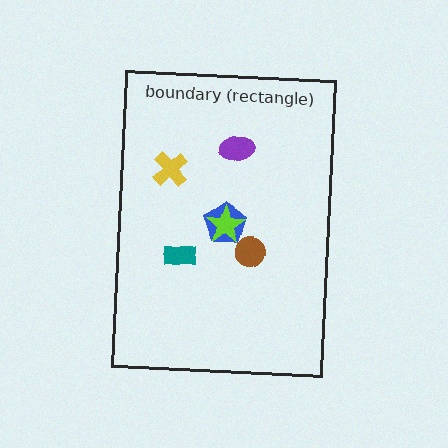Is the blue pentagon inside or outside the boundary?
Inside.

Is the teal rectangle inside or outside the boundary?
Inside.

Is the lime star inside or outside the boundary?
Inside.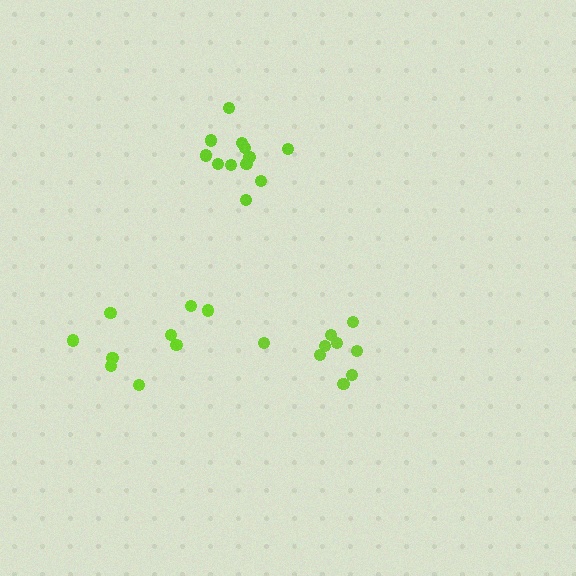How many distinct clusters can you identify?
There are 3 distinct clusters.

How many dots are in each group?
Group 1: 9 dots, Group 2: 12 dots, Group 3: 9 dots (30 total).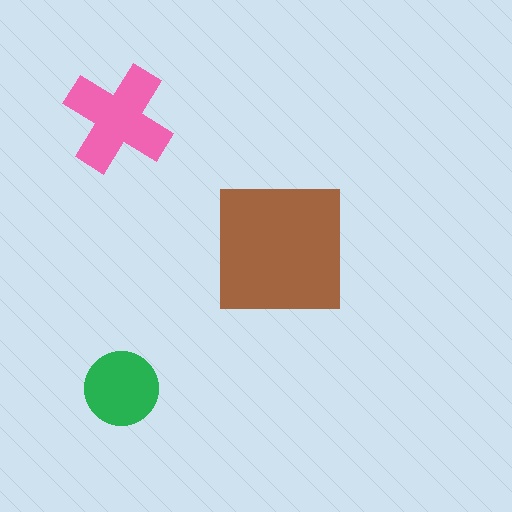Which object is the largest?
The brown square.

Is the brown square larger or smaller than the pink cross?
Larger.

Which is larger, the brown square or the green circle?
The brown square.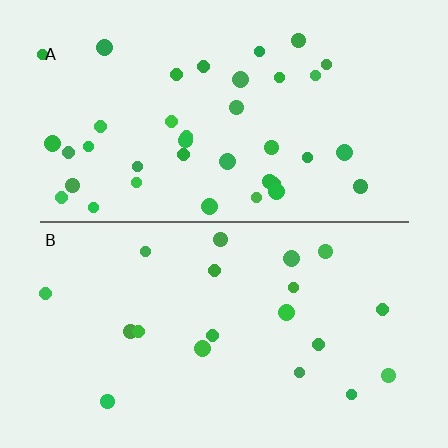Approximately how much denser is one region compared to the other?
Approximately 1.9× — region A over region B.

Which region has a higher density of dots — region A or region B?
A (the top).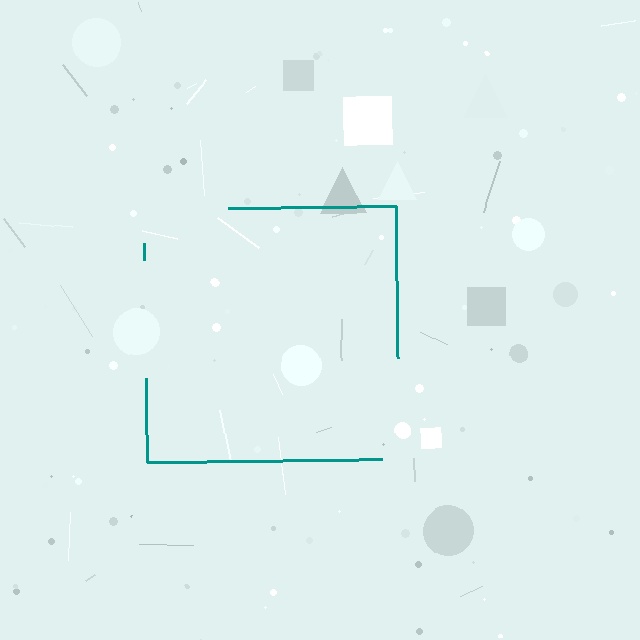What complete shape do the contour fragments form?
The contour fragments form a square.